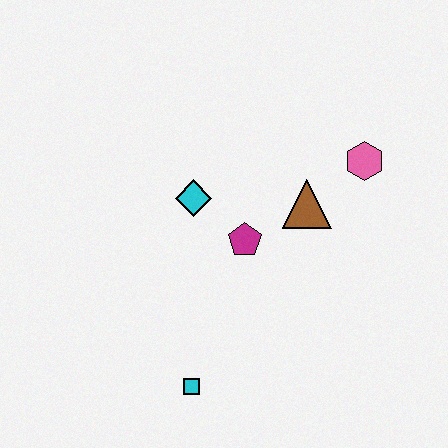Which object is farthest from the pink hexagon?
The cyan square is farthest from the pink hexagon.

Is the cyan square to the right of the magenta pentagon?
No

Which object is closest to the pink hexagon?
The brown triangle is closest to the pink hexagon.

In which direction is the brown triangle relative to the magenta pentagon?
The brown triangle is to the right of the magenta pentagon.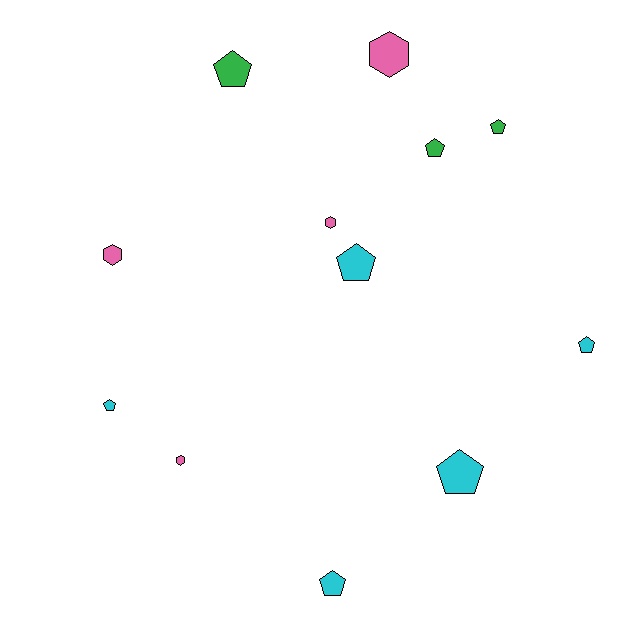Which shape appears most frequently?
Pentagon, with 8 objects.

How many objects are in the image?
There are 12 objects.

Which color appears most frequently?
Cyan, with 5 objects.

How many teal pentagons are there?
There are no teal pentagons.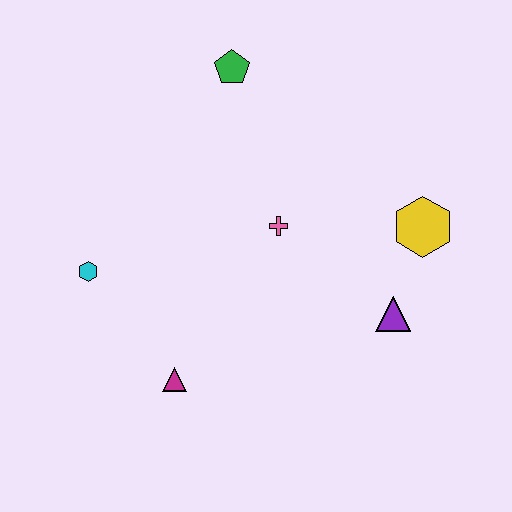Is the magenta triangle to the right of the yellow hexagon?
No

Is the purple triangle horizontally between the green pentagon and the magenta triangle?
No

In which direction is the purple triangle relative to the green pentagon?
The purple triangle is below the green pentagon.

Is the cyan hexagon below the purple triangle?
No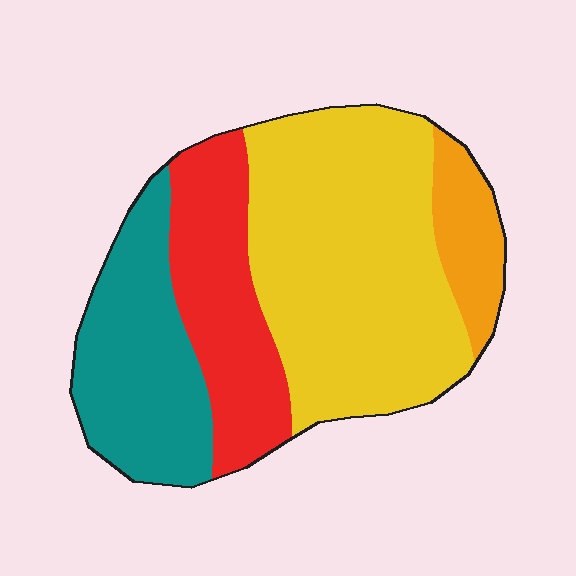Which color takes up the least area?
Orange, at roughly 10%.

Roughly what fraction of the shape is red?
Red takes up about one fifth (1/5) of the shape.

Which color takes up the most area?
Yellow, at roughly 45%.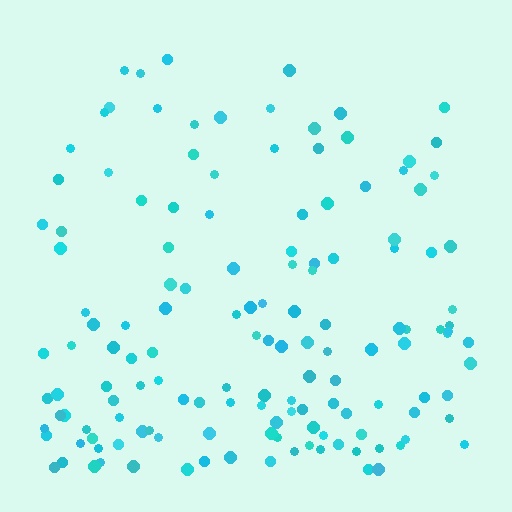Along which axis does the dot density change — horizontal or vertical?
Vertical.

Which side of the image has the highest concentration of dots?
The bottom.